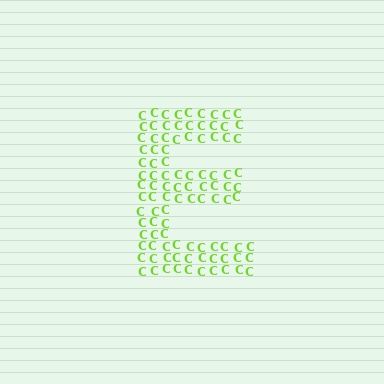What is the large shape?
The large shape is the letter E.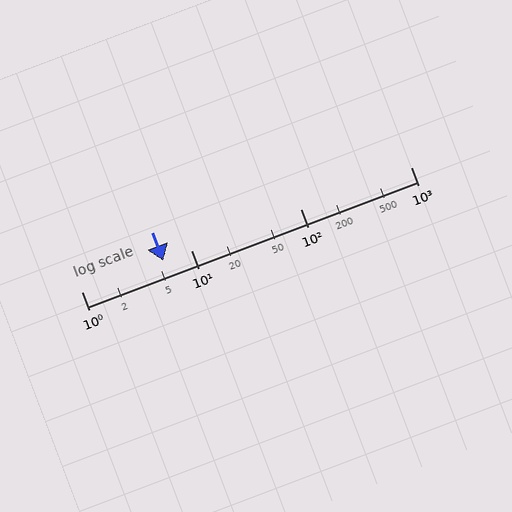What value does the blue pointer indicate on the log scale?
The pointer indicates approximately 5.6.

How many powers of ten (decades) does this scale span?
The scale spans 3 decades, from 1 to 1000.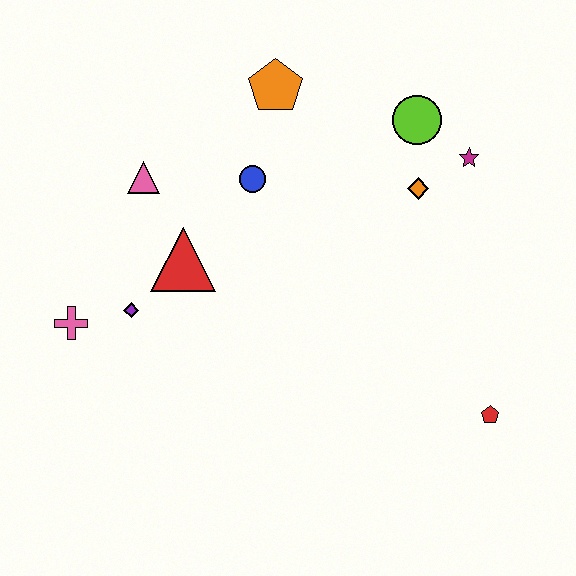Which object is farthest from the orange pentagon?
The red pentagon is farthest from the orange pentagon.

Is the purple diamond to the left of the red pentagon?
Yes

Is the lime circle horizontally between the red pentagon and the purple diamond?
Yes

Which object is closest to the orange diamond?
The magenta star is closest to the orange diamond.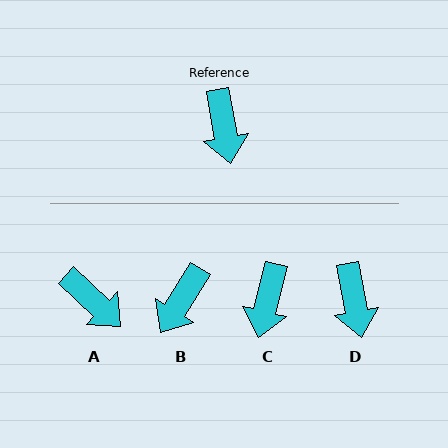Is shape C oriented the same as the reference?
No, it is off by about 24 degrees.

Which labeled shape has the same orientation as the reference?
D.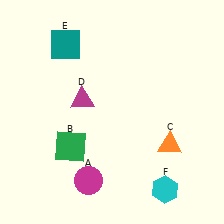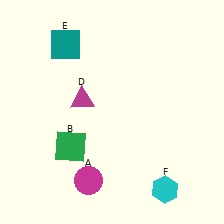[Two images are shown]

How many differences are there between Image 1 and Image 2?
There is 1 difference between the two images.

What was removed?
The orange triangle (C) was removed in Image 2.